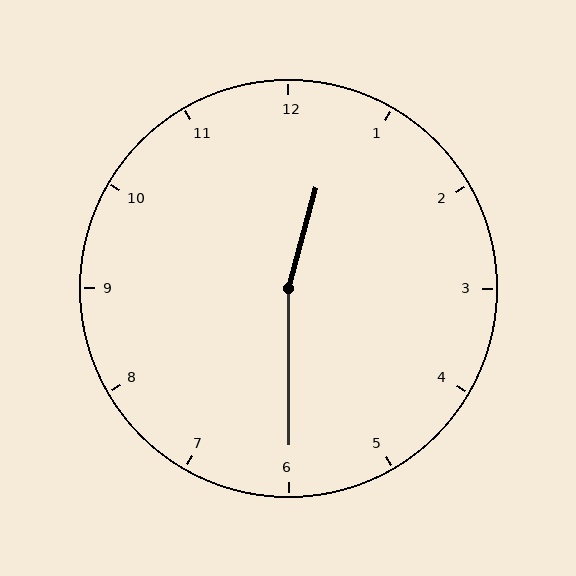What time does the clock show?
12:30.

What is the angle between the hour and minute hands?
Approximately 165 degrees.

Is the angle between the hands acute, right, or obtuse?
It is obtuse.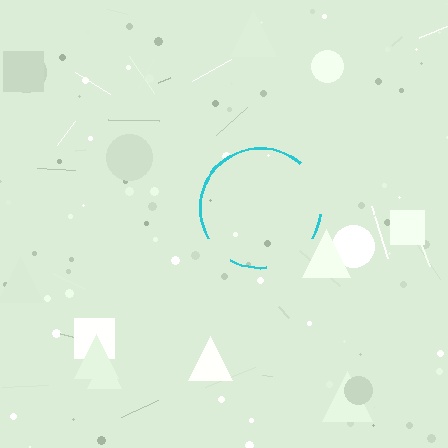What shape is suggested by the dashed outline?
The dashed outline suggests a circle.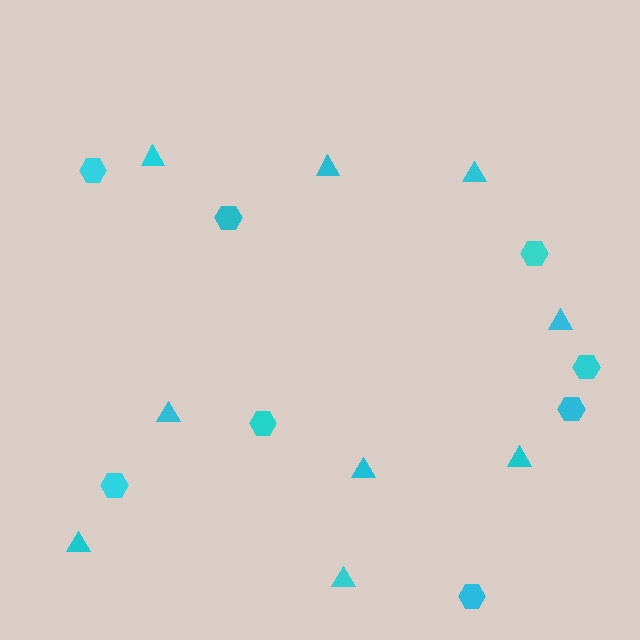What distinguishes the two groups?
There are 2 groups: one group of triangles (9) and one group of hexagons (8).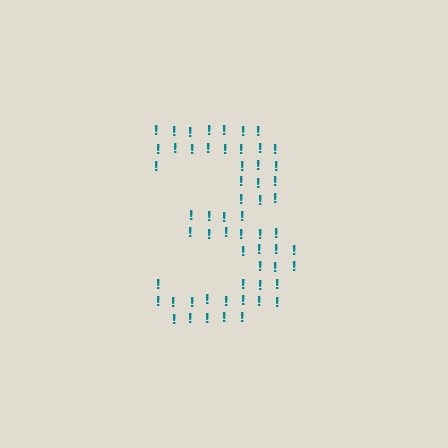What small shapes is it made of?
It is made of small exclamation marks.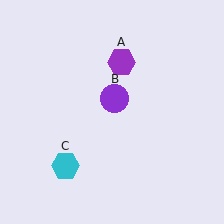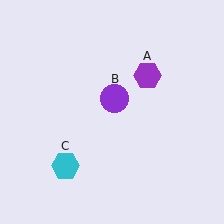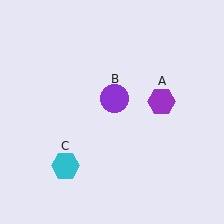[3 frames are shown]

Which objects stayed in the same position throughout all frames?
Purple circle (object B) and cyan hexagon (object C) remained stationary.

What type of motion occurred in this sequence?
The purple hexagon (object A) rotated clockwise around the center of the scene.